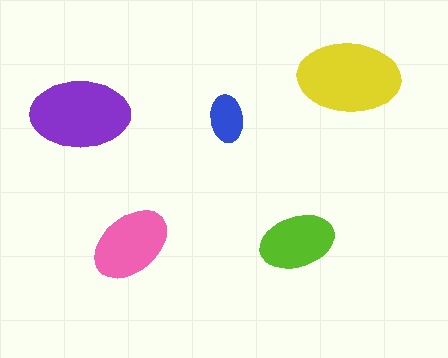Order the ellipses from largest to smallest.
the yellow one, the purple one, the pink one, the lime one, the blue one.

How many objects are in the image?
There are 5 objects in the image.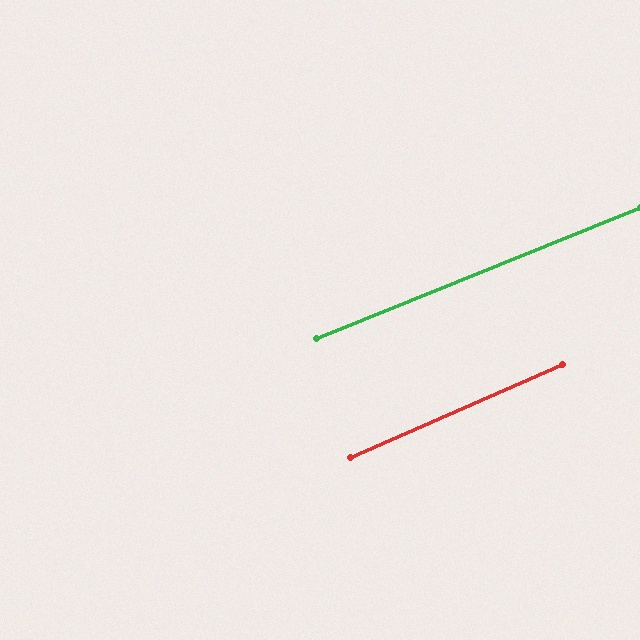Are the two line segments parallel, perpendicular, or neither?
Parallel — their directions differ by only 1.6°.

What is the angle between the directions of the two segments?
Approximately 2 degrees.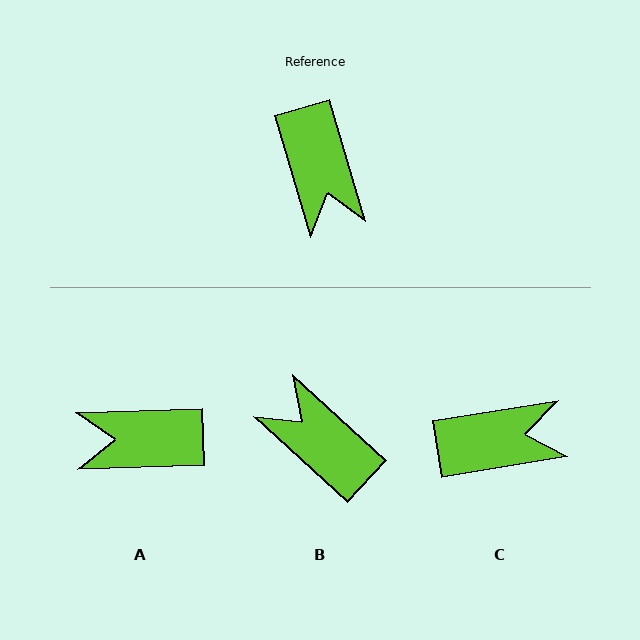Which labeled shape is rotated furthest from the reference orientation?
B, about 149 degrees away.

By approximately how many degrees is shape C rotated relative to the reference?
Approximately 83 degrees counter-clockwise.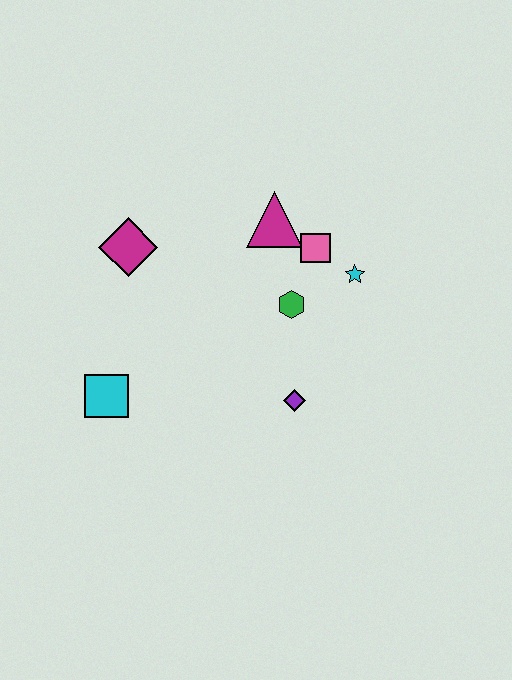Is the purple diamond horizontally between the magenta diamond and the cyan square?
No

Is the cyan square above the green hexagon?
No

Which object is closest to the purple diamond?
The green hexagon is closest to the purple diamond.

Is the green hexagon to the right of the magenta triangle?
Yes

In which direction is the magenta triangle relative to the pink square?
The magenta triangle is to the left of the pink square.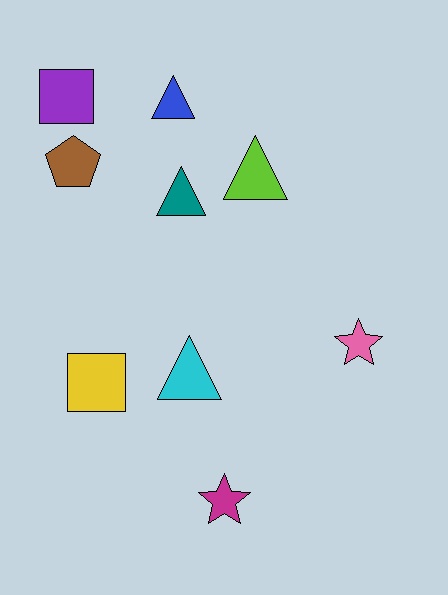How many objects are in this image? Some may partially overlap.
There are 9 objects.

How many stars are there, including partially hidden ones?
There are 2 stars.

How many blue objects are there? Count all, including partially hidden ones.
There is 1 blue object.